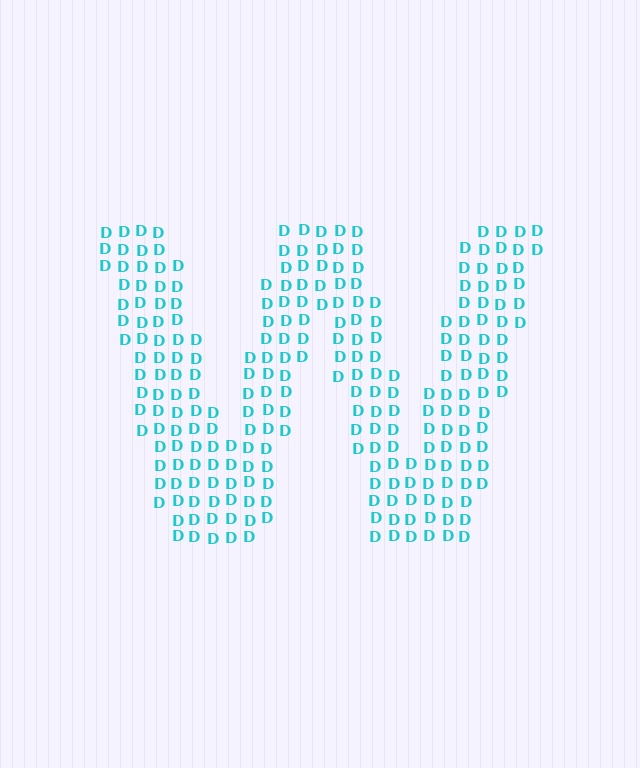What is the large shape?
The large shape is the letter W.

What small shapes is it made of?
It is made of small letter D's.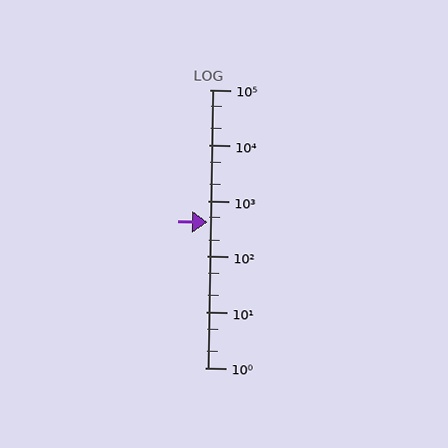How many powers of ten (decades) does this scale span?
The scale spans 5 decades, from 1 to 100000.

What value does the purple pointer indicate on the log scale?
The pointer indicates approximately 420.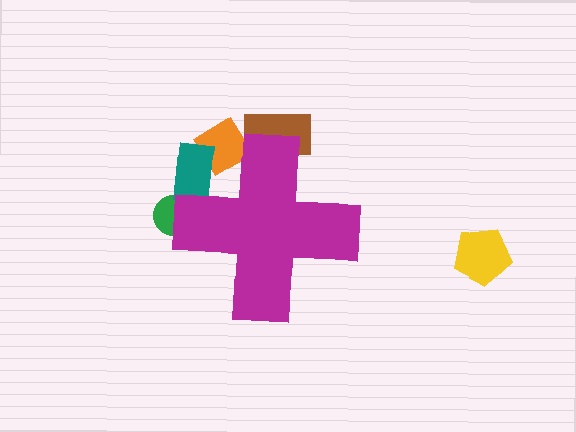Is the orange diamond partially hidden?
Yes, the orange diamond is partially hidden behind the magenta cross.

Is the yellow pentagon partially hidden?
No, the yellow pentagon is fully visible.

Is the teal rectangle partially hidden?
Yes, the teal rectangle is partially hidden behind the magenta cross.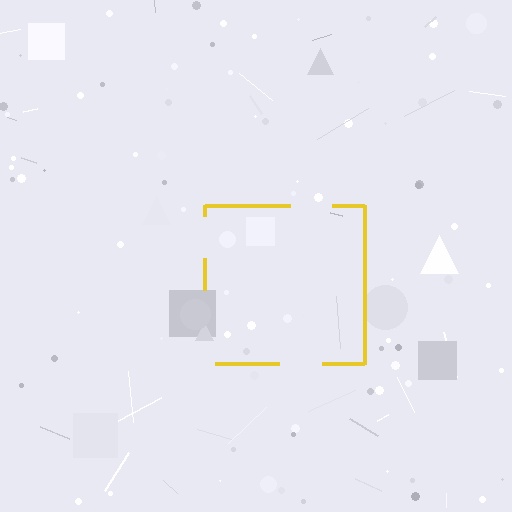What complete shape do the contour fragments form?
The contour fragments form a square.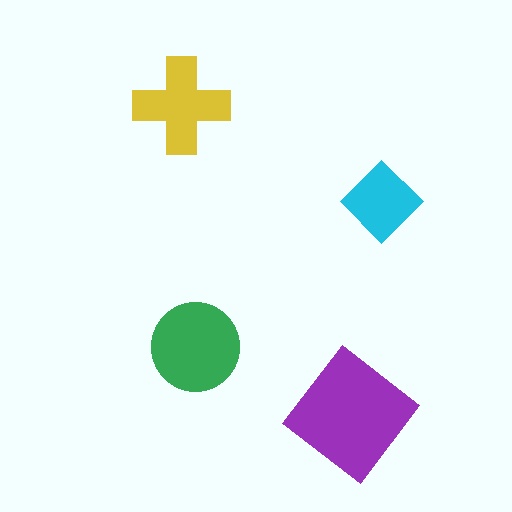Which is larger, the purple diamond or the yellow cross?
The purple diamond.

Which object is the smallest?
The cyan diamond.